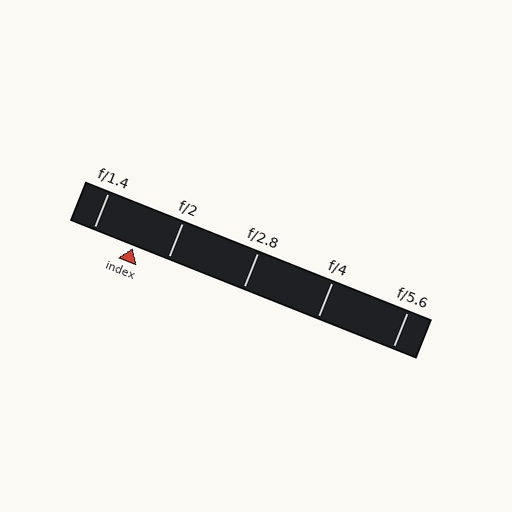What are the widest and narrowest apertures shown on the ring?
The widest aperture shown is f/1.4 and the narrowest is f/5.6.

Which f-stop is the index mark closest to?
The index mark is closest to f/2.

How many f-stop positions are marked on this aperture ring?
There are 5 f-stop positions marked.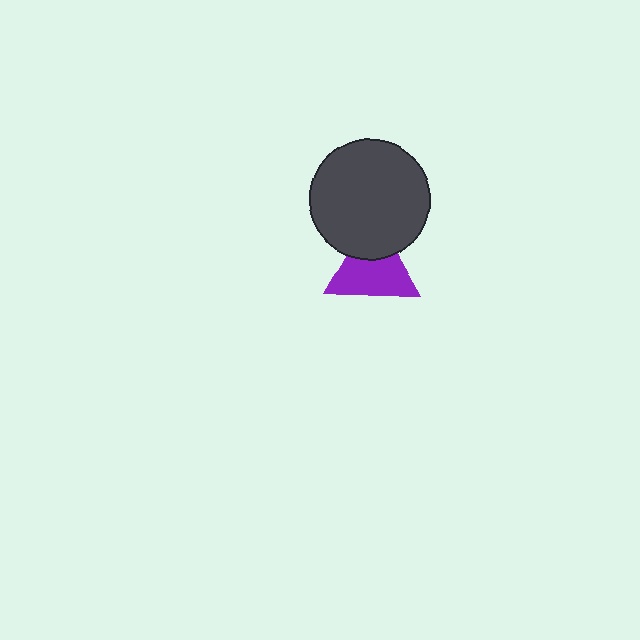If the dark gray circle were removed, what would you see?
You would see the complete purple triangle.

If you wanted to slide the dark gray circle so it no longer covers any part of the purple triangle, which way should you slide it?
Slide it up — that is the most direct way to separate the two shapes.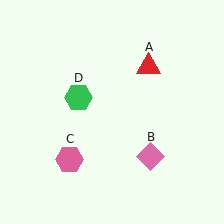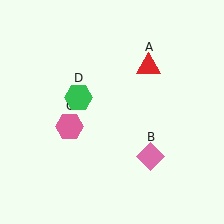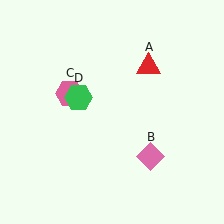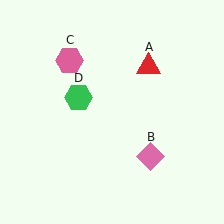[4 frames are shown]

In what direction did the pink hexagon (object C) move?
The pink hexagon (object C) moved up.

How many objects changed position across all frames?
1 object changed position: pink hexagon (object C).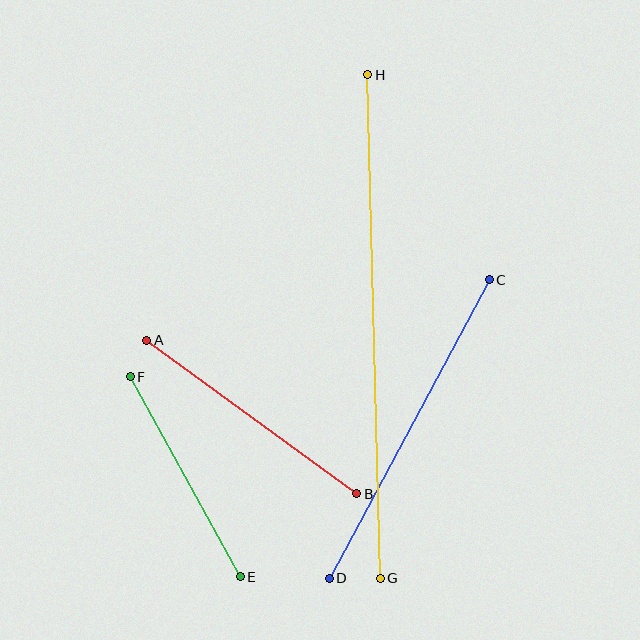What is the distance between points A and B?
The distance is approximately 260 pixels.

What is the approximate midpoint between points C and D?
The midpoint is at approximately (409, 429) pixels.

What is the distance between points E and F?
The distance is approximately 229 pixels.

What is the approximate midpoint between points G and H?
The midpoint is at approximately (374, 326) pixels.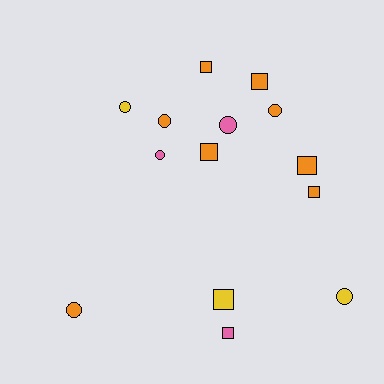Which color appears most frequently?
Orange, with 8 objects.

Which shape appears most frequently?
Square, with 7 objects.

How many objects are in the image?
There are 14 objects.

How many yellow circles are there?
There are 2 yellow circles.